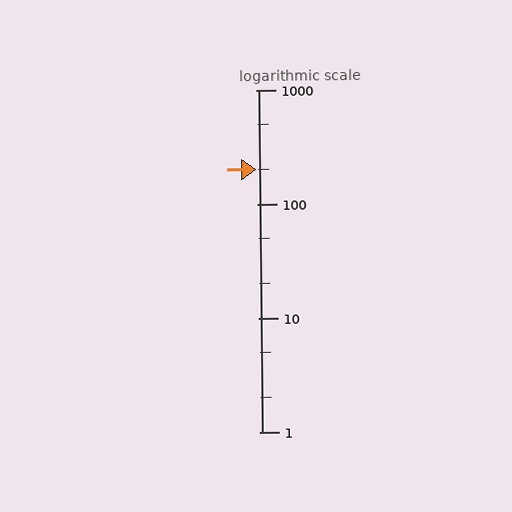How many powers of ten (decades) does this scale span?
The scale spans 3 decades, from 1 to 1000.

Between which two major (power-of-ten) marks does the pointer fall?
The pointer is between 100 and 1000.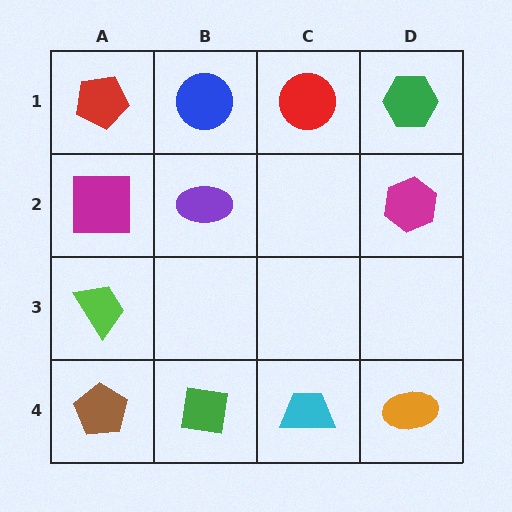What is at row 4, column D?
An orange ellipse.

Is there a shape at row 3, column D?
No, that cell is empty.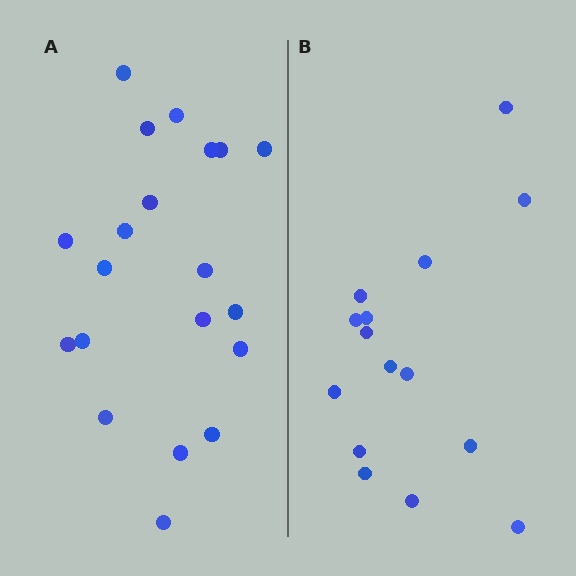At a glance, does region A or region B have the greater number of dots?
Region A (the left region) has more dots.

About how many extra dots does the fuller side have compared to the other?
Region A has about 5 more dots than region B.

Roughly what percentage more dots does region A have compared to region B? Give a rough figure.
About 35% more.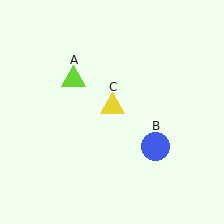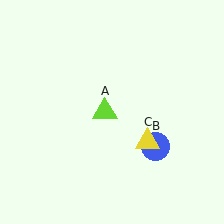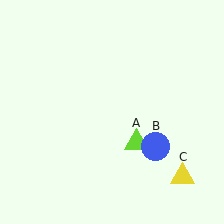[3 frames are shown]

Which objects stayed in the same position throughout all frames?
Blue circle (object B) remained stationary.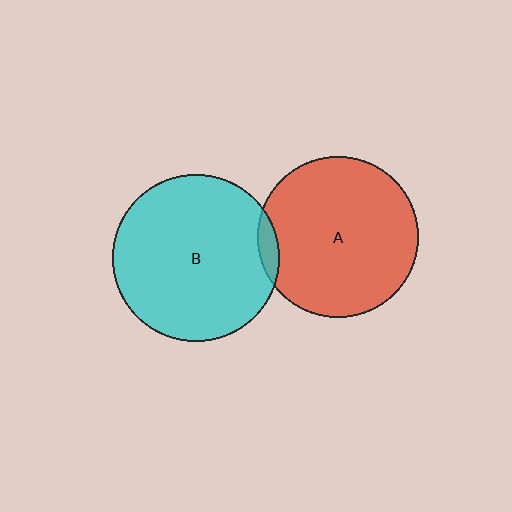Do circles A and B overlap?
Yes.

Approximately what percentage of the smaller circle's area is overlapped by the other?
Approximately 5%.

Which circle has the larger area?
Circle B (cyan).